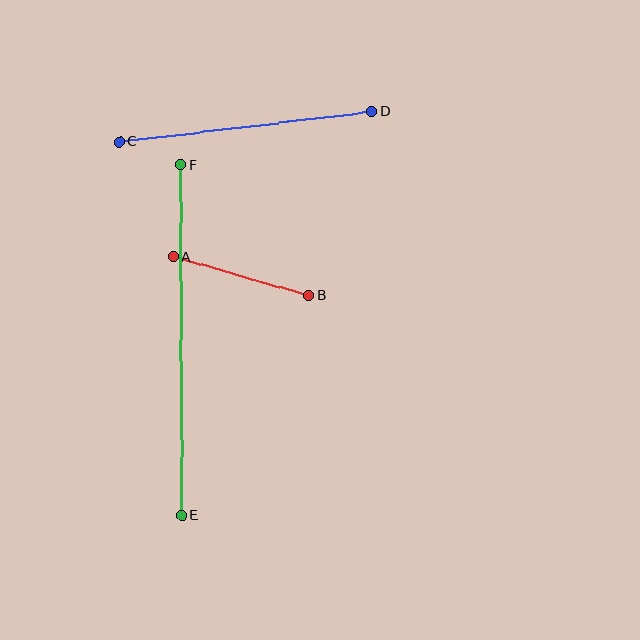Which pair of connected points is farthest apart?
Points E and F are farthest apart.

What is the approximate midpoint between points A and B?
The midpoint is at approximately (241, 276) pixels.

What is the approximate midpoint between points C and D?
The midpoint is at approximately (246, 127) pixels.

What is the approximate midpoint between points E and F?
The midpoint is at approximately (181, 340) pixels.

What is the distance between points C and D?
The distance is approximately 255 pixels.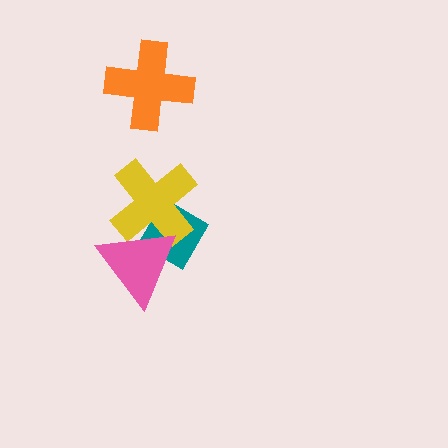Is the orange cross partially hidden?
No, no other shape covers it.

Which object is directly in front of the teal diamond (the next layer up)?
The yellow cross is directly in front of the teal diamond.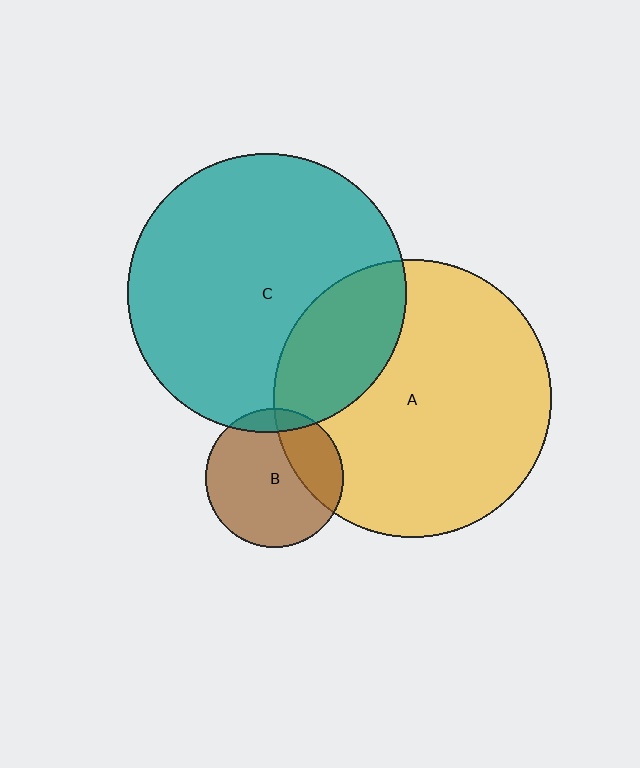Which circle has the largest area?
Circle C (teal).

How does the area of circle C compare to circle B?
Approximately 4.0 times.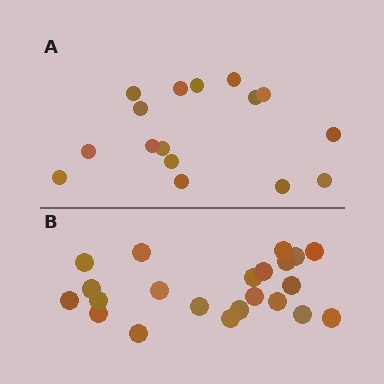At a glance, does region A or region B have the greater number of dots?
Region B (the bottom region) has more dots.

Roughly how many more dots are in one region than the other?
Region B has about 6 more dots than region A.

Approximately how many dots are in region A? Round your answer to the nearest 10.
About 20 dots. (The exact count is 16, which rounds to 20.)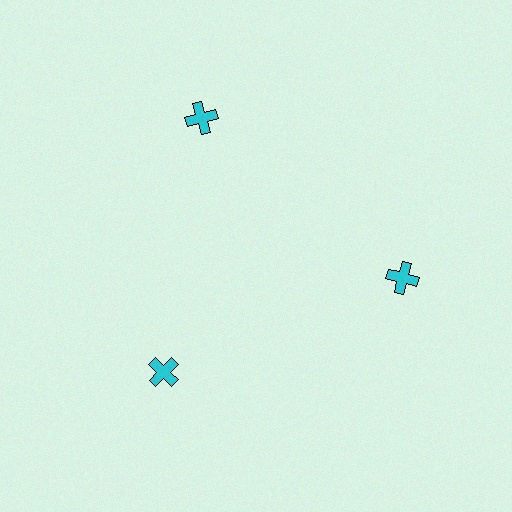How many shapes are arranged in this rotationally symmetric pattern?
There are 3 shapes, arranged in 3 groups of 1.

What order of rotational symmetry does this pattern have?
This pattern has 3-fold rotational symmetry.